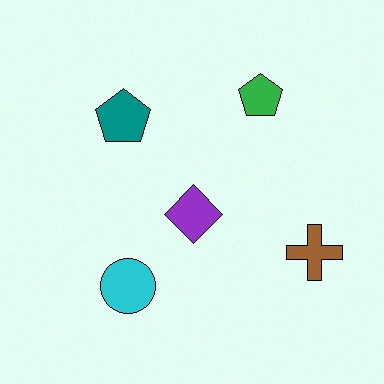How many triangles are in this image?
There are no triangles.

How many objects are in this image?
There are 5 objects.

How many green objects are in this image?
There is 1 green object.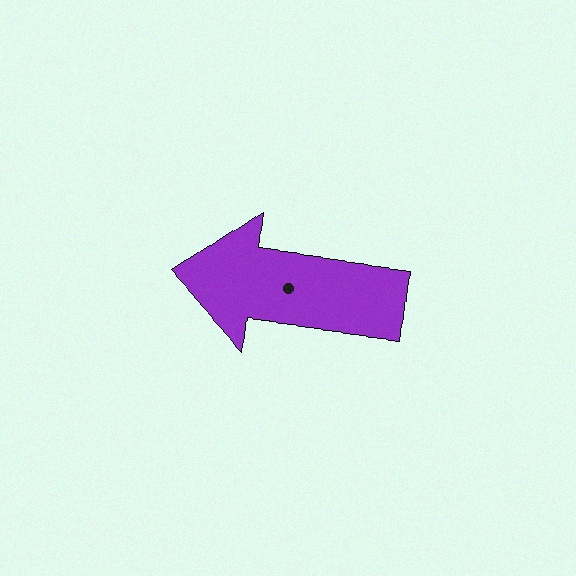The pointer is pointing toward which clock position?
Roughly 9 o'clock.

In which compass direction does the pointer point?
West.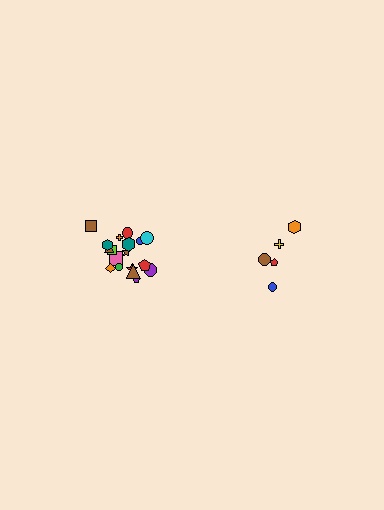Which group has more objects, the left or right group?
The left group.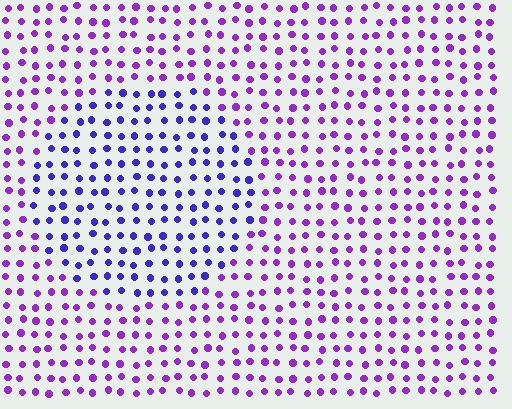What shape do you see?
I see a circle.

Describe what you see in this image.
The image is filled with small purple elements in a uniform arrangement. A circle-shaped region is visible where the elements are tinted to a slightly different hue, forming a subtle color boundary.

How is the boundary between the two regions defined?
The boundary is defined purely by a slight shift in hue (about 34 degrees). Spacing, size, and orientation are identical on both sides.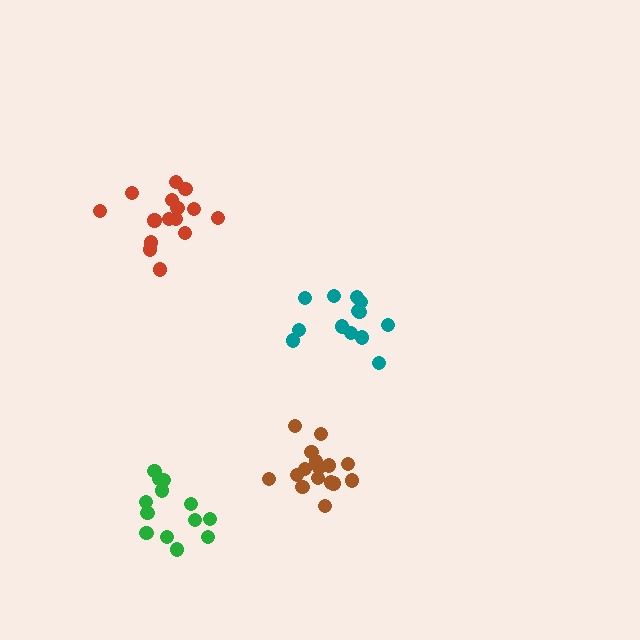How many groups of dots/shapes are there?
There are 4 groups.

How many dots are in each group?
Group 1: 16 dots, Group 2: 13 dots, Group 3: 18 dots, Group 4: 13 dots (60 total).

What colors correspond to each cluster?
The clusters are colored: red, green, brown, teal.